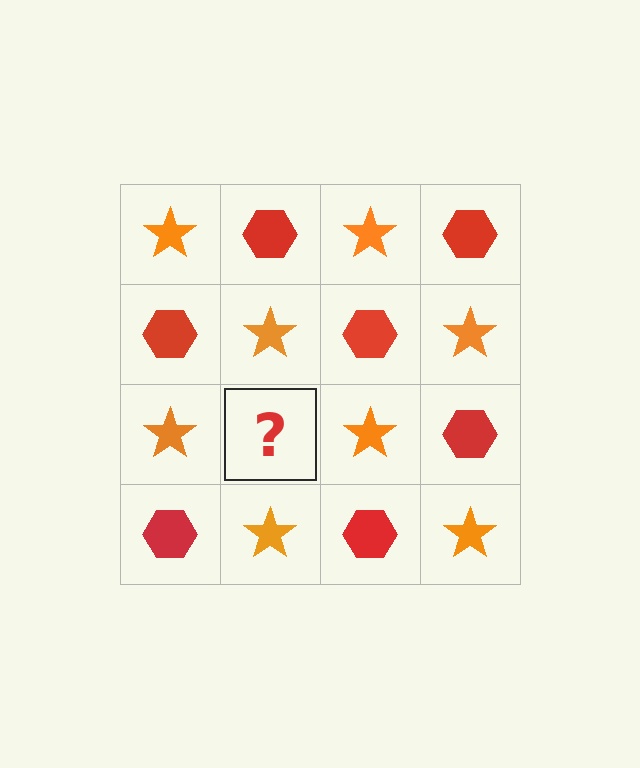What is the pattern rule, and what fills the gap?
The rule is that it alternates orange star and red hexagon in a checkerboard pattern. The gap should be filled with a red hexagon.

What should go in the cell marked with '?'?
The missing cell should contain a red hexagon.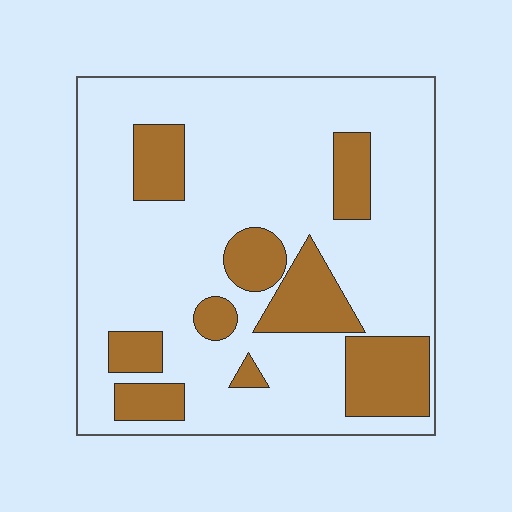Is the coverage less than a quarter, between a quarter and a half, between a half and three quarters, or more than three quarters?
Less than a quarter.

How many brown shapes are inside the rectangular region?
9.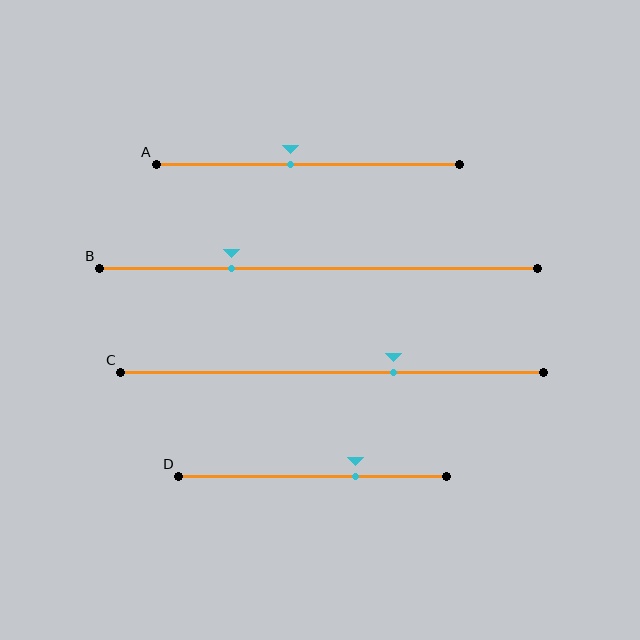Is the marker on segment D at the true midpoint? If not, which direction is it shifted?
No, the marker on segment D is shifted to the right by about 16% of the segment length.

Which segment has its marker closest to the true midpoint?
Segment A has its marker closest to the true midpoint.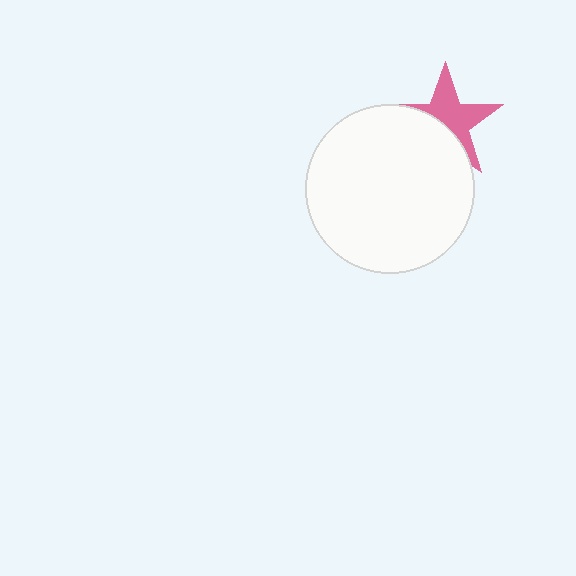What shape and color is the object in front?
The object in front is a white circle.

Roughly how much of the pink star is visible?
About half of it is visible (roughly 56%).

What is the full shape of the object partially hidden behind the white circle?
The partially hidden object is a pink star.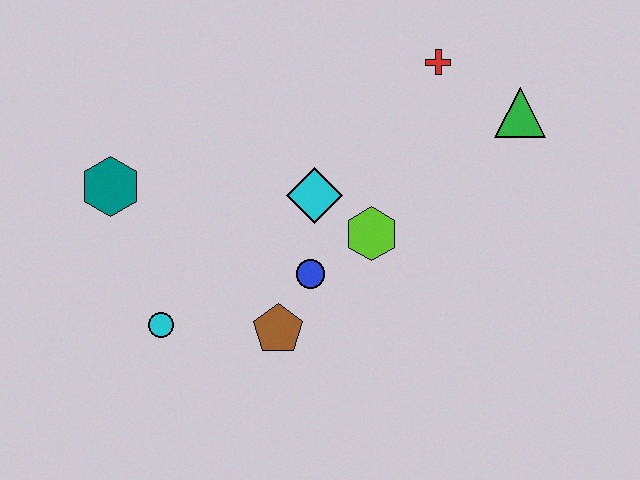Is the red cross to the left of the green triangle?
Yes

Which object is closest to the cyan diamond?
The lime hexagon is closest to the cyan diamond.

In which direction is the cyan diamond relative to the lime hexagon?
The cyan diamond is to the left of the lime hexagon.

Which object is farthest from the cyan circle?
The green triangle is farthest from the cyan circle.